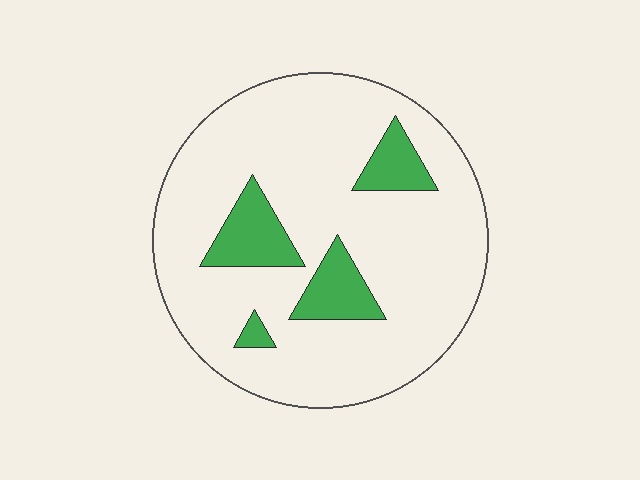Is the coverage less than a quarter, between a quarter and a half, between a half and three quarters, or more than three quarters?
Less than a quarter.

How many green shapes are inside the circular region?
4.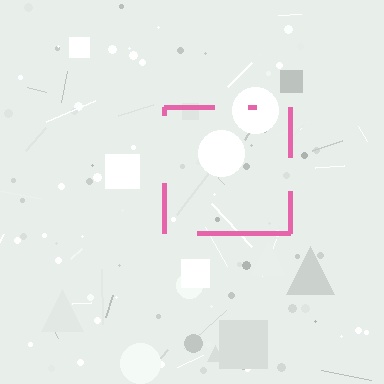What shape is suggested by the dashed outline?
The dashed outline suggests a square.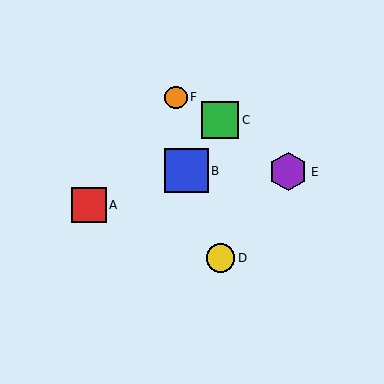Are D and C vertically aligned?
Yes, both are at x≈220.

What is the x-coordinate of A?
Object A is at x≈89.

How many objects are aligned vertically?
2 objects (C, D) are aligned vertically.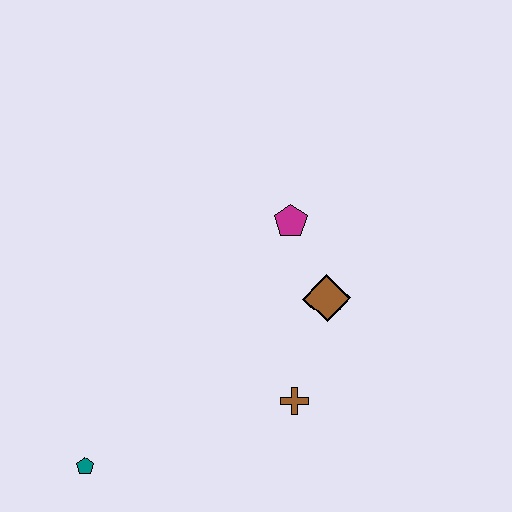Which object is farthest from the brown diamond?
The teal pentagon is farthest from the brown diamond.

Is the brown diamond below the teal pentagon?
No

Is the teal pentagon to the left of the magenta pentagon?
Yes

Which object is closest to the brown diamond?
The magenta pentagon is closest to the brown diamond.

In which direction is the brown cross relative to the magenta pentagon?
The brown cross is below the magenta pentagon.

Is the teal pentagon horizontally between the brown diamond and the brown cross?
No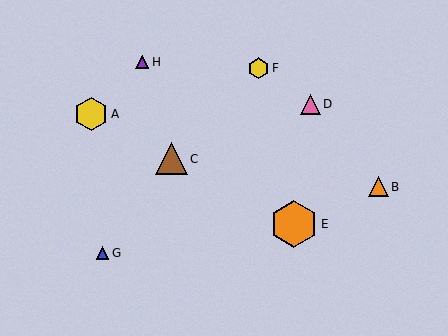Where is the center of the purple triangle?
The center of the purple triangle is at (142, 62).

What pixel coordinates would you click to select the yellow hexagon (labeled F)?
Click at (258, 68) to select the yellow hexagon F.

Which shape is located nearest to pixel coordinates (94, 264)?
The blue triangle (labeled G) at (102, 253) is nearest to that location.